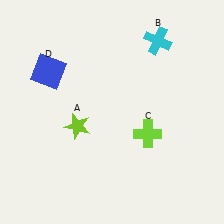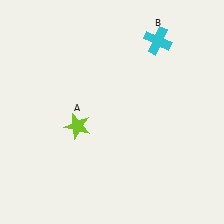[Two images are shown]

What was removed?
The lime cross (C), the blue square (D) were removed in Image 2.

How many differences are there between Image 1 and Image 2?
There are 2 differences between the two images.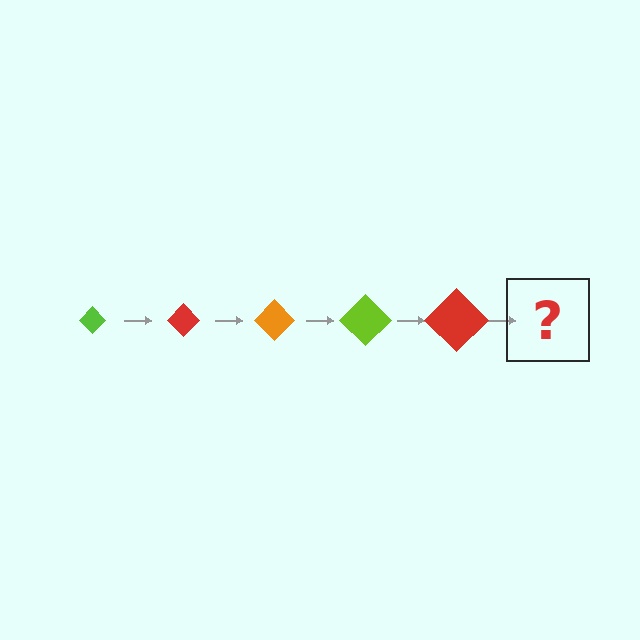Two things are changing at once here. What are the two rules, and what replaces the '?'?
The two rules are that the diamond grows larger each step and the color cycles through lime, red, and orange. The '?' should be an orange diamond, larger than the previous one.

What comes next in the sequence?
The next element should be an orange diamond, larger than the previous one.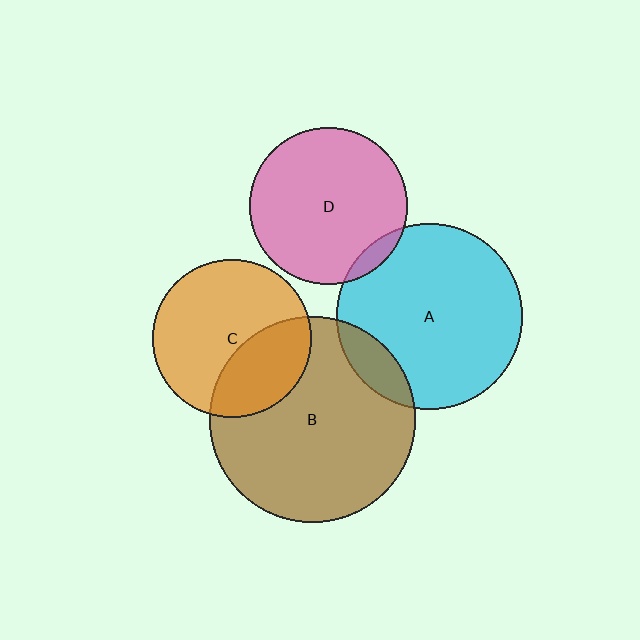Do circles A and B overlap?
Yes.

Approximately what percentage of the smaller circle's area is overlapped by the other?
Approximately 10%.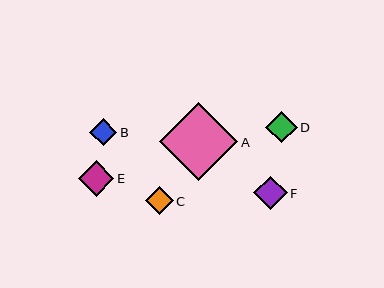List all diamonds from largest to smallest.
From largest to smallest: A, E, F, D, C, B.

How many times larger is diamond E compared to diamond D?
Diamond E is approximately 1.1 times the size of diamond D.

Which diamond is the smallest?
Diamond B is the smallest with a size of approximately 27 pixels.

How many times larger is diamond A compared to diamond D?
Diamond A is approximately 2.5 times the size of diamond D.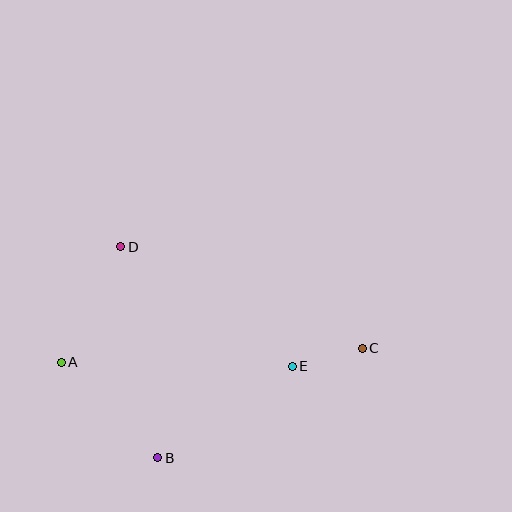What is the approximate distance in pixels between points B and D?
The distance between B and D is approximately 214 pixels.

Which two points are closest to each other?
Points C and E are closest to each other.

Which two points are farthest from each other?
Points A and C are farthest from each other.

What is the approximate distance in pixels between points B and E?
The distance between B and E is approximately 163 pixels.